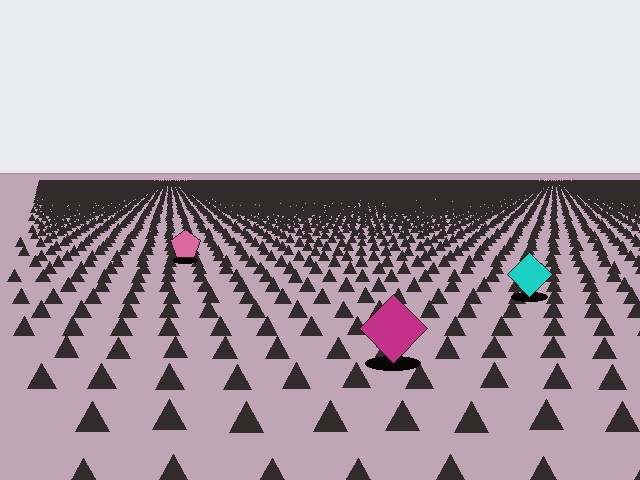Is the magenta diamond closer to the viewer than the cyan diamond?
Yes. The magenta diamond is closer — you can tell from the texture gradient: the ground texture is coarser near it.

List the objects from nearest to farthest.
From nearest to farthest: the magenta diamond, the cyan diamond, the pink pentagon.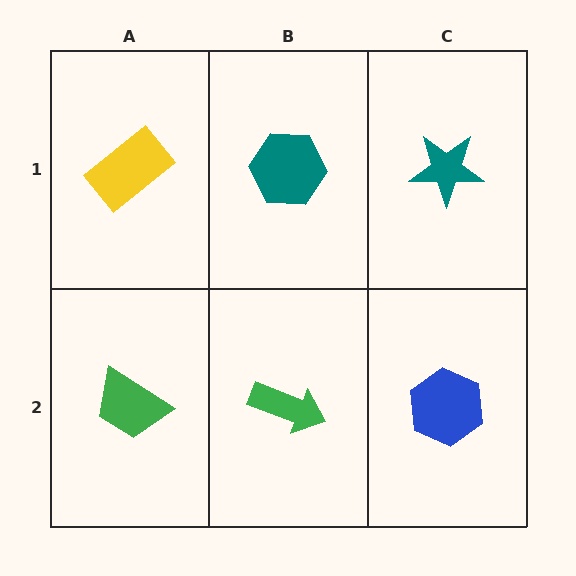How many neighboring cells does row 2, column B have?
3.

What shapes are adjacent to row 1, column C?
A blue hexagon (row 2, column C), a teal hexagon (row 1, column B).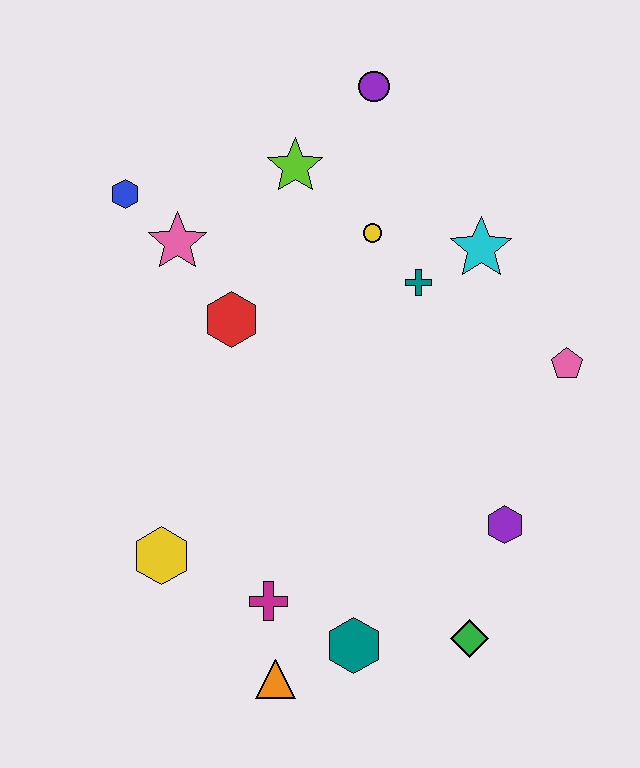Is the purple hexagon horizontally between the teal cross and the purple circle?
No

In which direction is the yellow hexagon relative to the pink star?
The yellow hexagon is below the pink star.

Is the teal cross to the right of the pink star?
Yes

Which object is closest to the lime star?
The yellow circle is closest to the lime star.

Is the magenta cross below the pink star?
Yes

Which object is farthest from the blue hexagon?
The green diamond is farthest from the blue hexagon.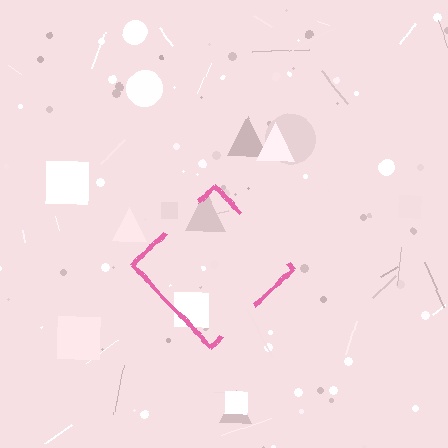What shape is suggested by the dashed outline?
The dashed outline suggests a diamond.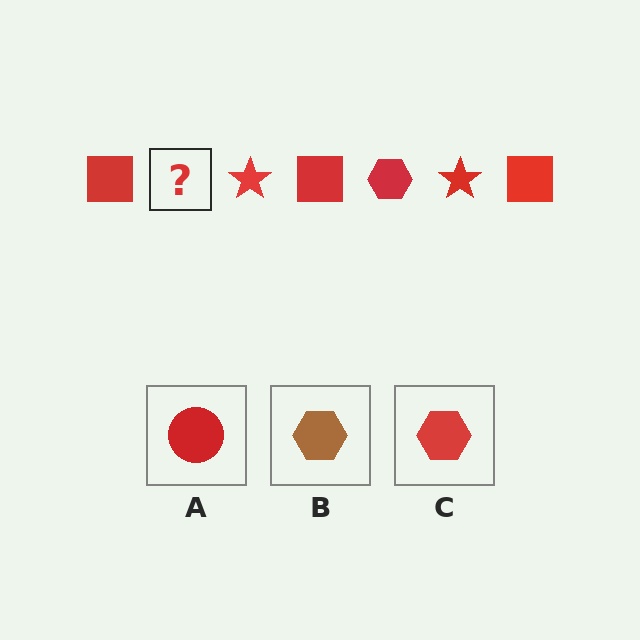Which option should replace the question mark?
Option C.